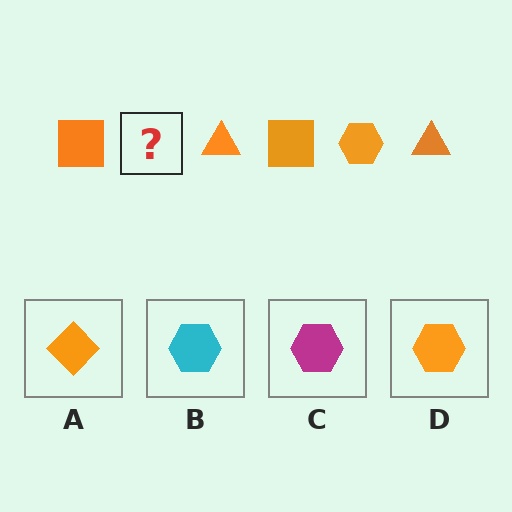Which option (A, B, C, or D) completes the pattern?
D.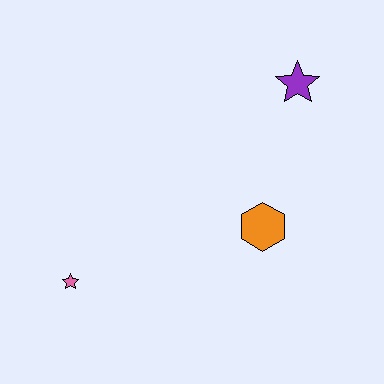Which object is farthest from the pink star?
The purple star is farthest from the pink star.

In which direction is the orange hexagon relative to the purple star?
The orange hexagon is below the purple star.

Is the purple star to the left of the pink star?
No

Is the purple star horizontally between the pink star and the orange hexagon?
No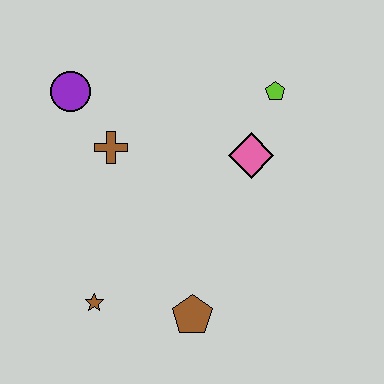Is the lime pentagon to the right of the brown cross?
Yes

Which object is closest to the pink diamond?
The lime pentagon is closest to the pink diamond.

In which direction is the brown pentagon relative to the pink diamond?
The brown pentagon is below the pink diamond.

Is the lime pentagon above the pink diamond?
Yes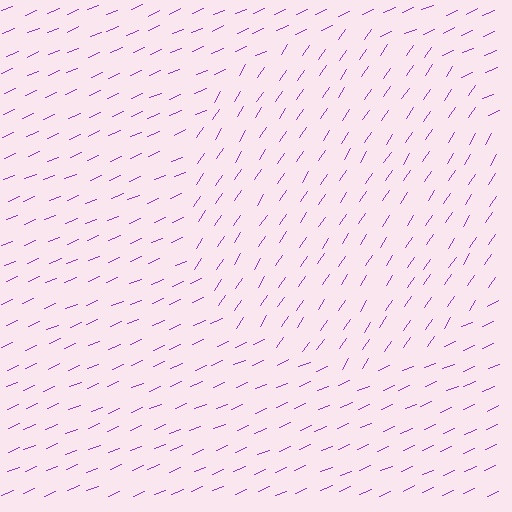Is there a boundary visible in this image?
Yes, there is a texture boundary formed by a change in line orientation.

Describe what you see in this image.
The image is filled with small purple line segments. A circle region in the image has lines oriented differently from the surrounding lines, creating a visible texture boundary.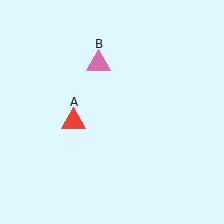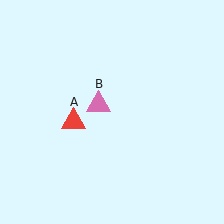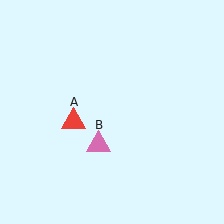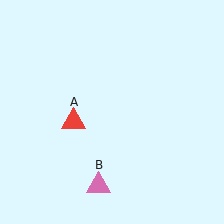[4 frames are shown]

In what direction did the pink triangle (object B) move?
The pink triangle (object B) moved down.